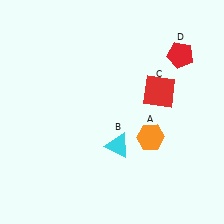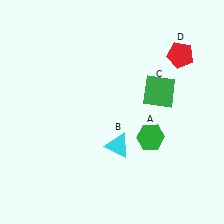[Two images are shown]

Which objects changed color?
A changed from orange to green. C changed from red to green.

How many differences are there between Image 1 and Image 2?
There are 2 differences between the two images.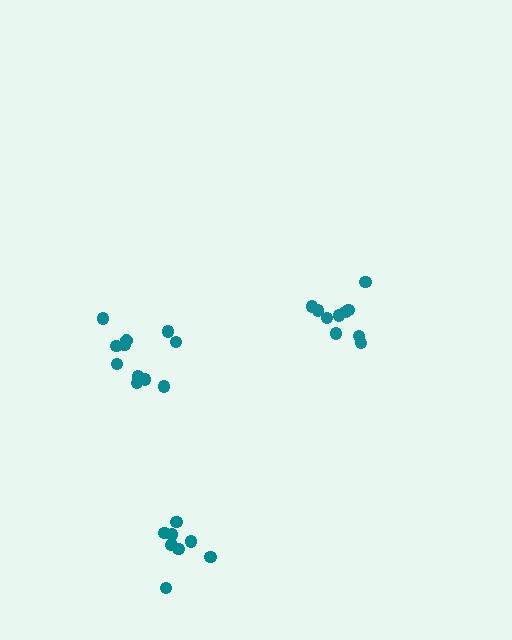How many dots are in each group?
Group 1: 10 dots, Group 2: 11 dots, Group 3: 8 dots (29 total).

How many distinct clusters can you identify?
There are 3 distinct clusters.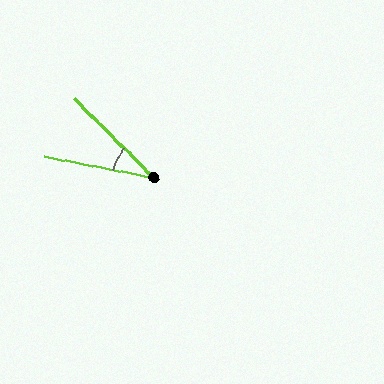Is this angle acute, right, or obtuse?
It is acute.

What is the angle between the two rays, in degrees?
Approximately 34 degrees.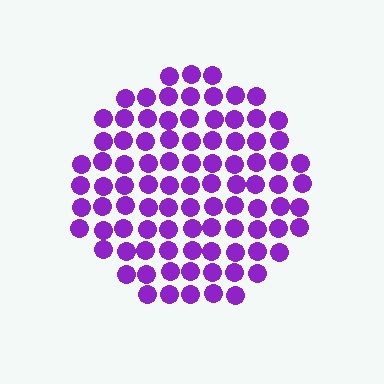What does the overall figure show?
The overall figure shows a circle.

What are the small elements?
The small elements are circles.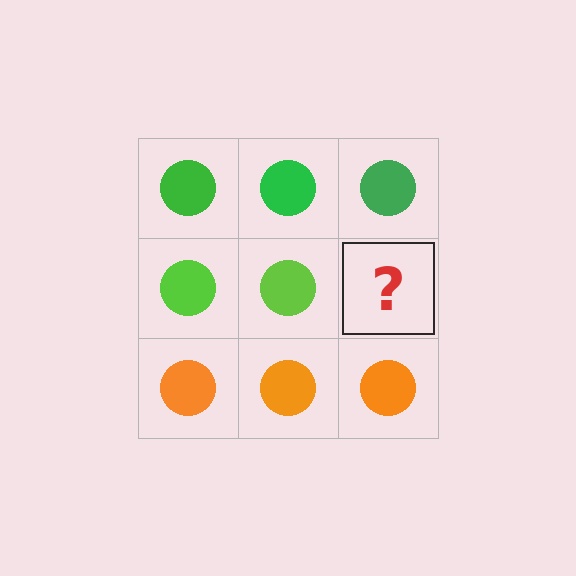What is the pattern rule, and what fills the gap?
The rule is that each row has a consistent color. The gap should be filled with a lime circle.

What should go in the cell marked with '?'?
The missing cell should contain a lime circle.